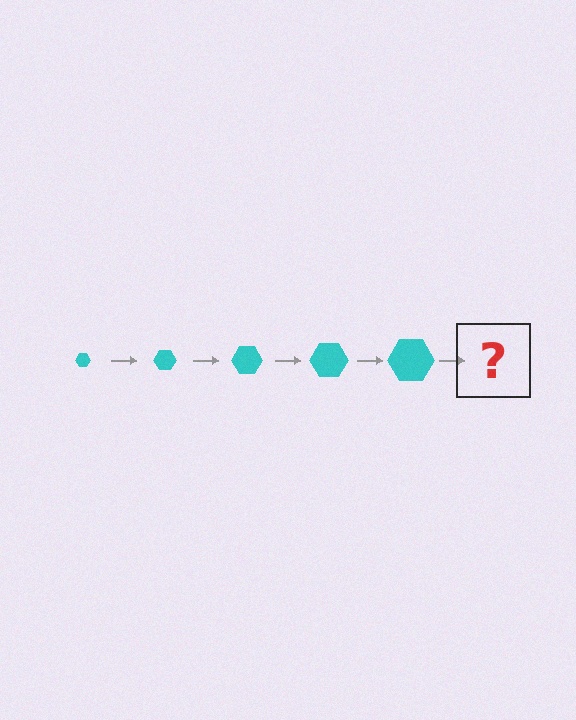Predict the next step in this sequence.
The next step is a cyan hexagon, larger than the previous one.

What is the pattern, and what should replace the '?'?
The pattern is that the hexagon gets progressively larger each step. The '?' should be a cyan hexagon, larger than the previous one.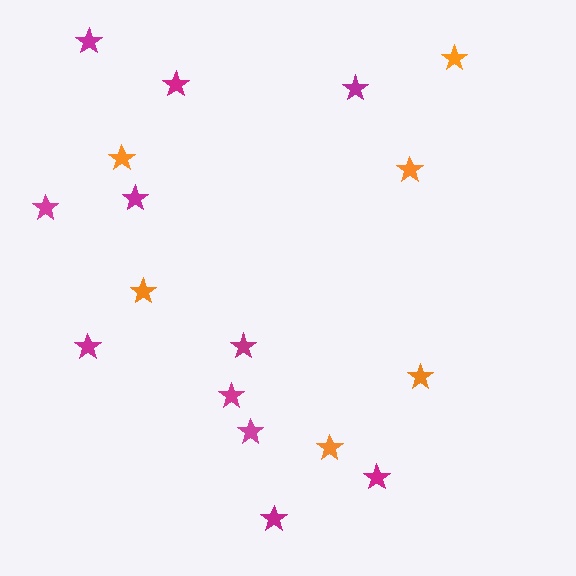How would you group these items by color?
There are 2 groups: one group of magenta stars (11) and one group of orange stars (6).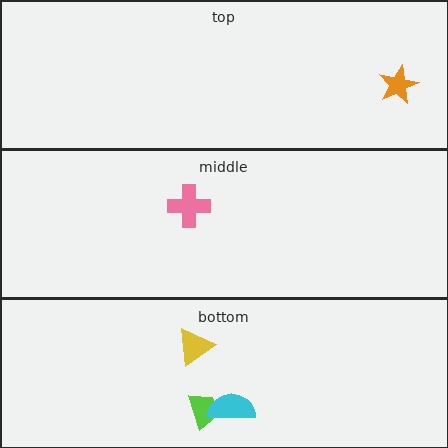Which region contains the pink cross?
The middle region.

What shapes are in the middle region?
The pink cross.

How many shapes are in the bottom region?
3.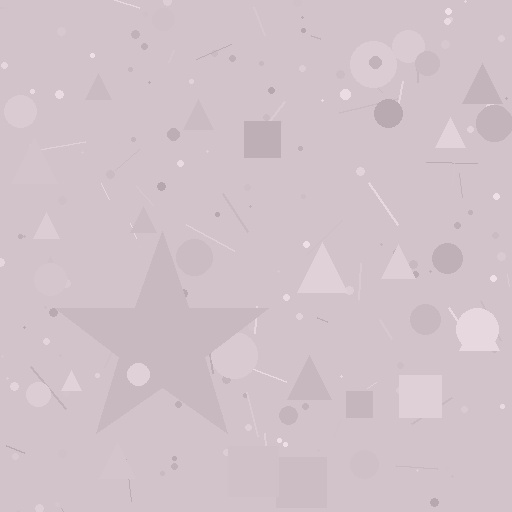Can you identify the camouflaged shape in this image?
The camouflaged shape is a star.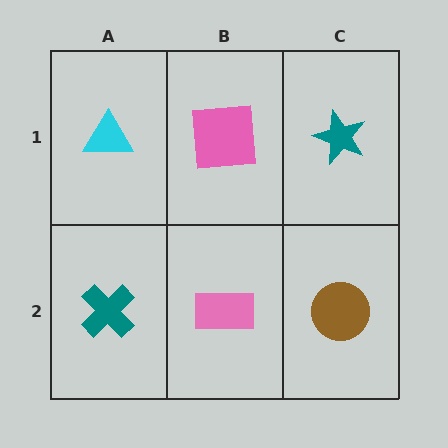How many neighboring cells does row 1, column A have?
2.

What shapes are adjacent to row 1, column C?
A brown circle (row 2, column C), a pink square (row 1, column B).